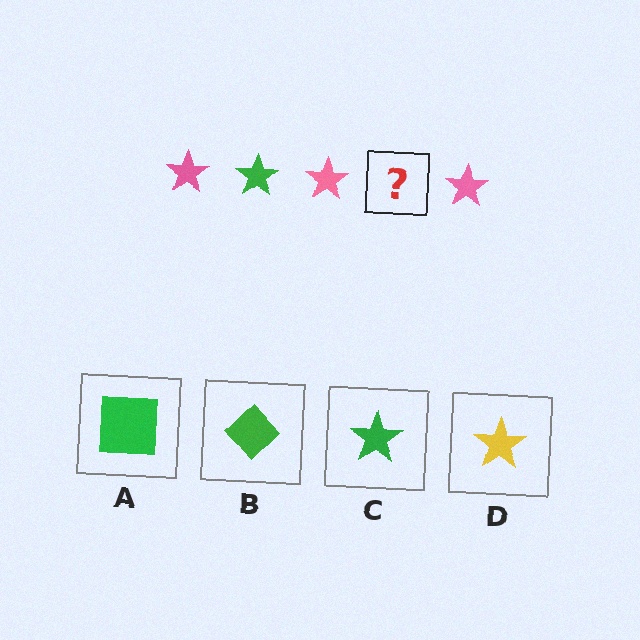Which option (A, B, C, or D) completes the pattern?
C.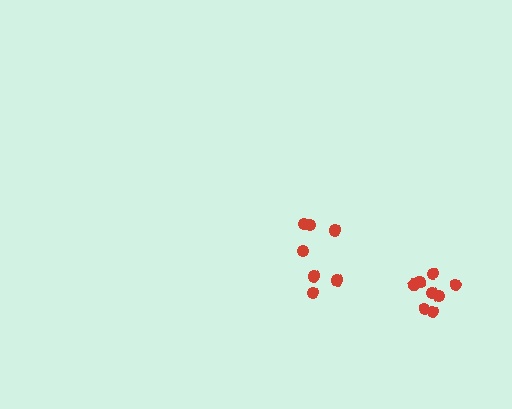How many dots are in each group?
Group 1: 7 dots, Group 2: 8 dots (15 total).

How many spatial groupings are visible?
There are 2 spatial groupings.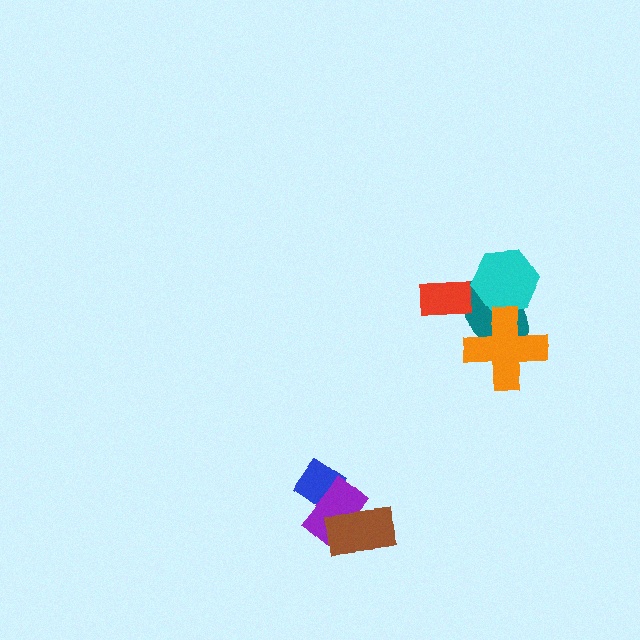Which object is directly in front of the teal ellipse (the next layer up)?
The cyan hexagon is directly in front of the teal ellipse.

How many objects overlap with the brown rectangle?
1 object overlaps with the brown rectangle.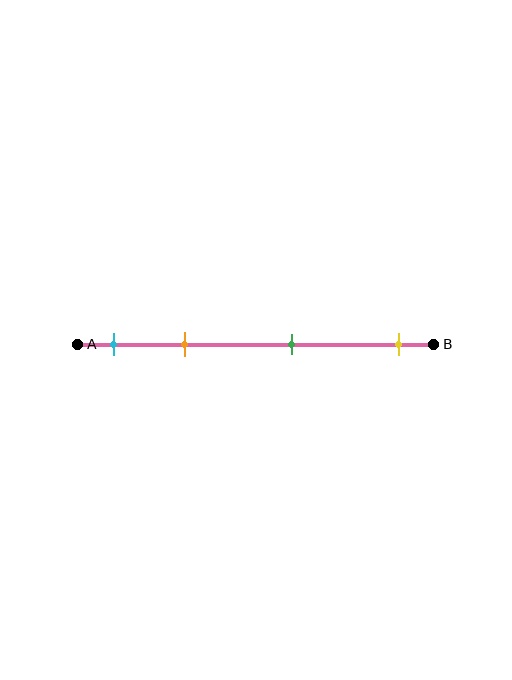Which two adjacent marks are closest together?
The cyan and orange marks are the closest adjacent pair.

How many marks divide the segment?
There are 4 marks dividing the segment.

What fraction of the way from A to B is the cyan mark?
The cyan mark is approximately 10% (0.1) of the way from A to B.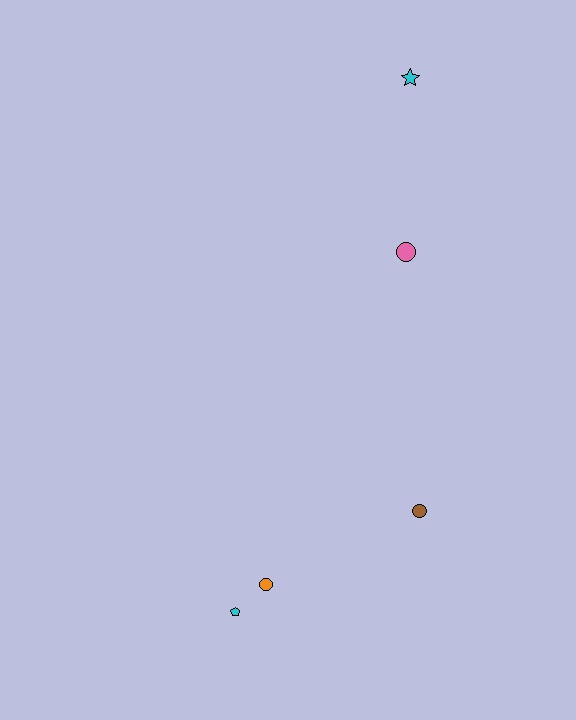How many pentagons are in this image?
There is 1 pentagon.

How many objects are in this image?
There are 5 objects.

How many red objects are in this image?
There are no red objects.